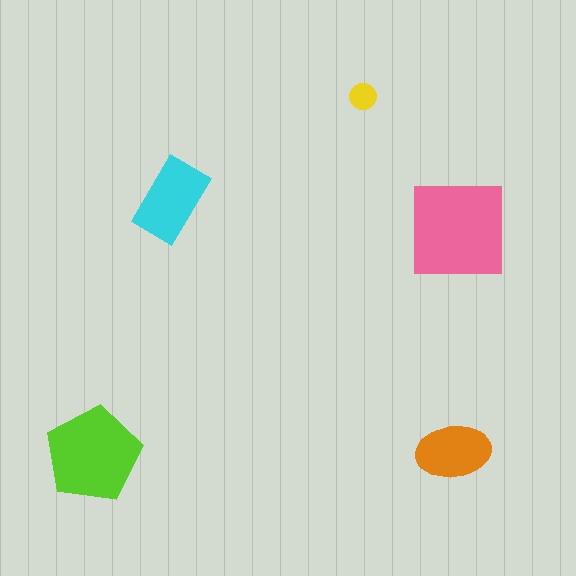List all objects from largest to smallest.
The pink square, the lime pentagon, the cyan rectangle, the orange ellipse, the yellow circle.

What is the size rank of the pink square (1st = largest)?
1st.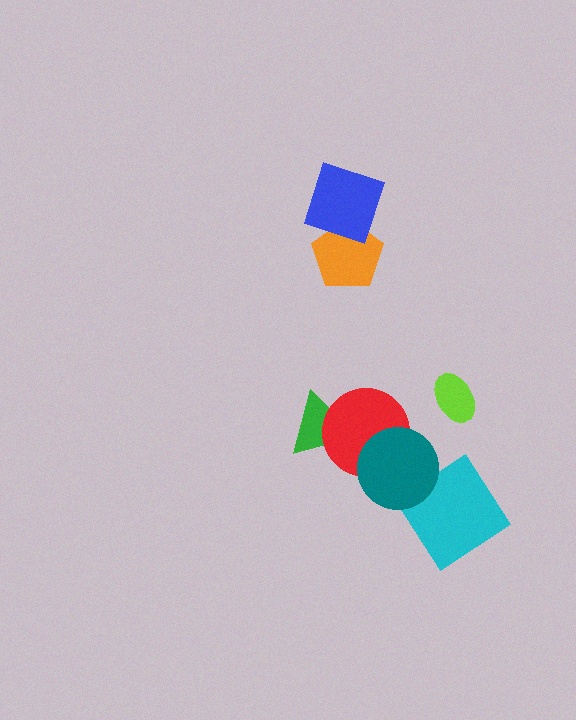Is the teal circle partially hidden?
No, no other shape covers it.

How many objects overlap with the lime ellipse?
0 objects overlap with the lime ellipse.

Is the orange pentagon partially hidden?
Yes, it is partially covered by another shape.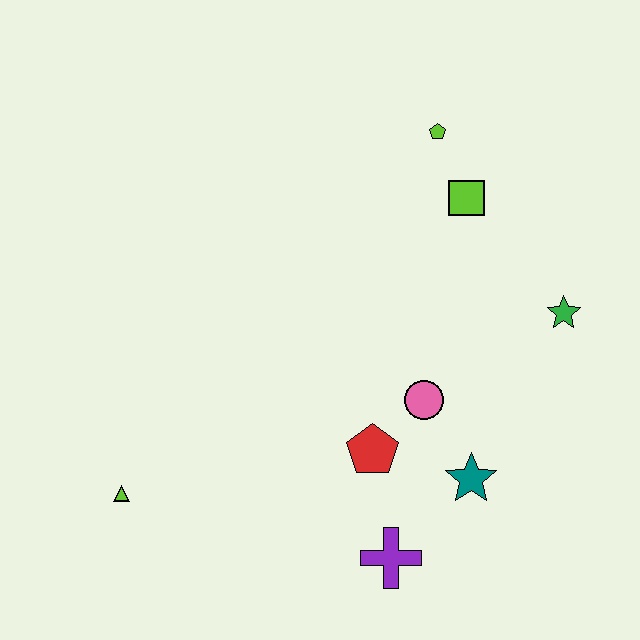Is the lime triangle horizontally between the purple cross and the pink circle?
No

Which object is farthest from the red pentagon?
The lime pentagon is farthest from the red pentagon.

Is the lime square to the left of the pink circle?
No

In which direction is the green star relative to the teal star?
The green star is above the teal star.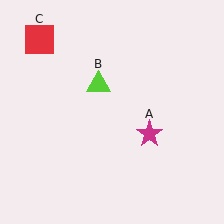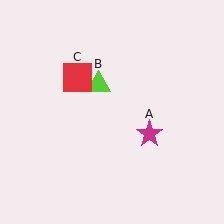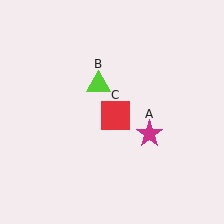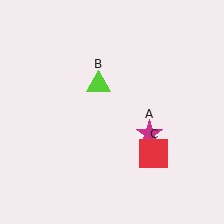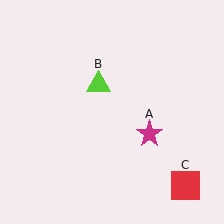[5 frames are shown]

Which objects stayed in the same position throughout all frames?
Magenta star (object A) and lime triangle (object B) remained stationary.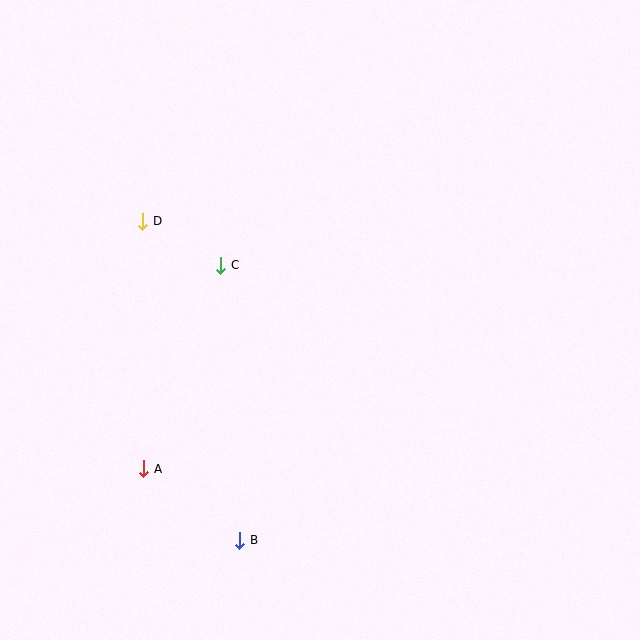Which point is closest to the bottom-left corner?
Point A is closest to the bottom-left corner.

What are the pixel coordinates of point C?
Point C is at (221, 265).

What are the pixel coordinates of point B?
Point B is at (240, 540).